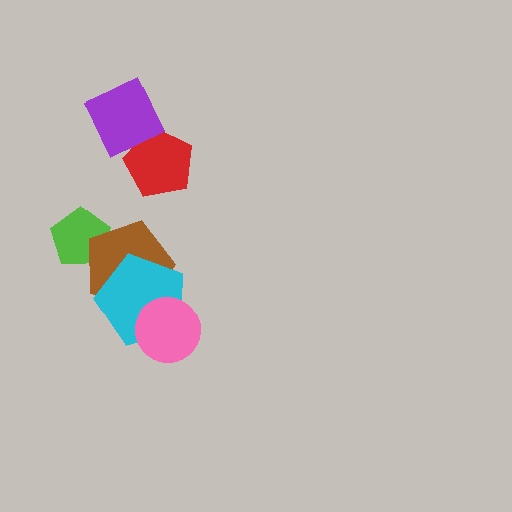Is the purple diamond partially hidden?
No, no other shape covers it.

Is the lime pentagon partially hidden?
Yes, it is partially covered by another shape.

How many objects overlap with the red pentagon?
1 object overlaps with the red pentagon.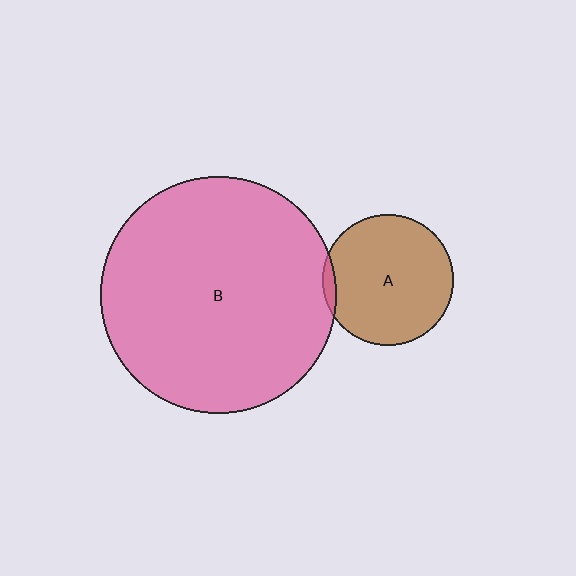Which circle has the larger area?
Circle B (pink).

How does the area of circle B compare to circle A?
Approximately 3.3 times.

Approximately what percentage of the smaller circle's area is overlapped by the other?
Approximately 5%.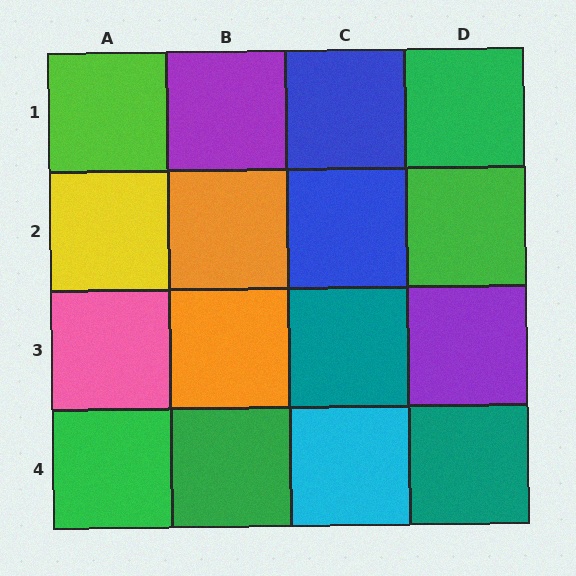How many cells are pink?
1 cell is pink.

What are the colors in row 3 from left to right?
Pink, orange, teal, purple.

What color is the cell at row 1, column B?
Purple.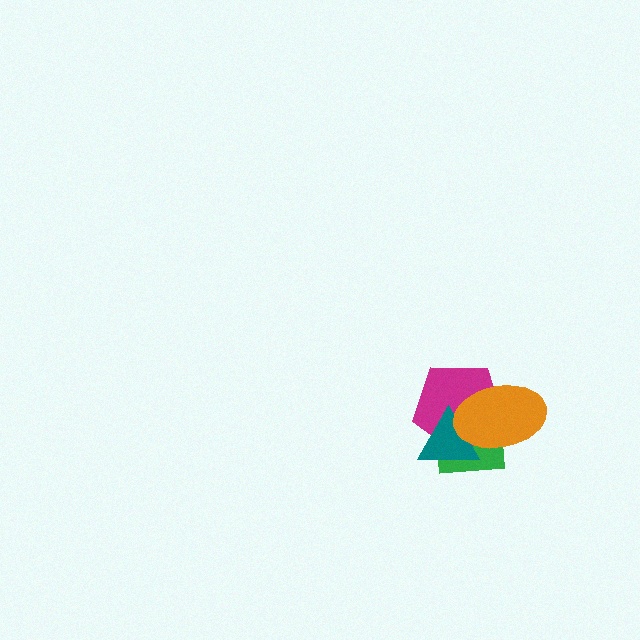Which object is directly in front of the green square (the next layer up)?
The magenta pentagon is directly in front of the green square.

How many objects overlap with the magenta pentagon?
3 objects overlap with the magenta pentagon.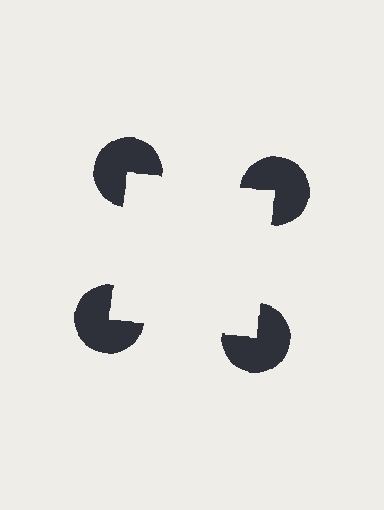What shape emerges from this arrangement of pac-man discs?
An illusory square — its edges are inferred from the aligned wedge cuts in the pac-man discs, not physically drawn.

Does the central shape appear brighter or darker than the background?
It typically appears slightly brighter than the background, even though no actual brightness change is drawn.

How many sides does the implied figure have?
4 sides.